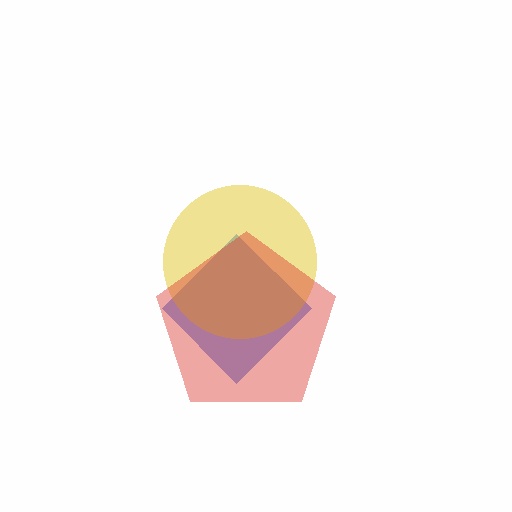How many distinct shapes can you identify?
There are 3 distinct shapes: a blue diamond, a yellow circle, a red pentagon.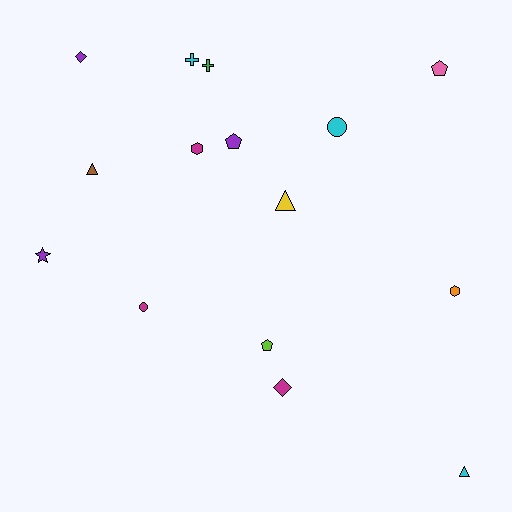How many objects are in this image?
There are 15 objects.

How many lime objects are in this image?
There is 1 lime object.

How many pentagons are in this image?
There are 3 pentagons.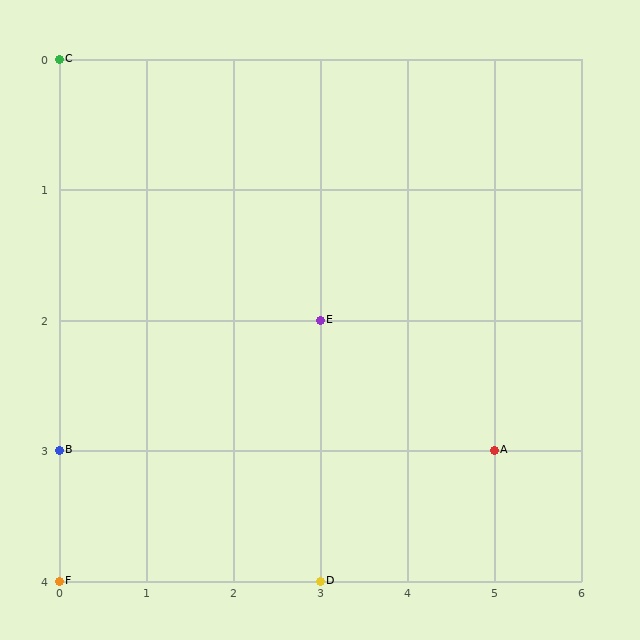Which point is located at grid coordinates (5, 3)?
Point A is at (5, 3).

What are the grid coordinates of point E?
Point E is at grid coordinates (3, 2).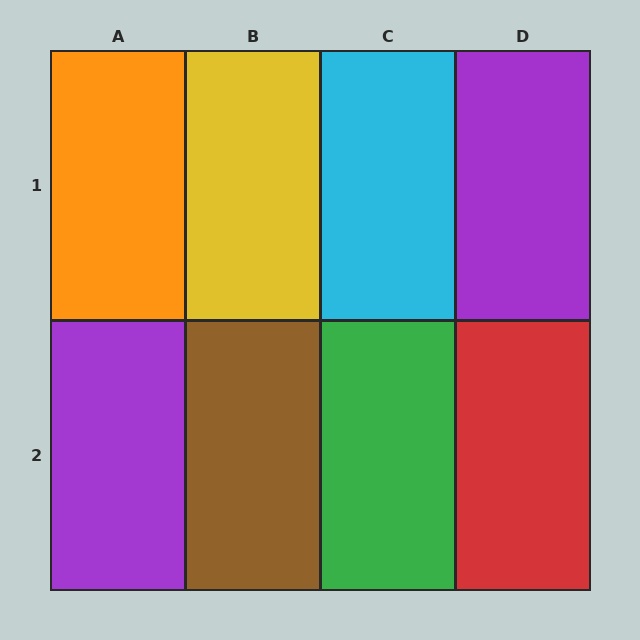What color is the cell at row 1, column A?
Orange.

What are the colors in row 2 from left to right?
Purple, brown, green, red.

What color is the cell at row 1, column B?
Yellow.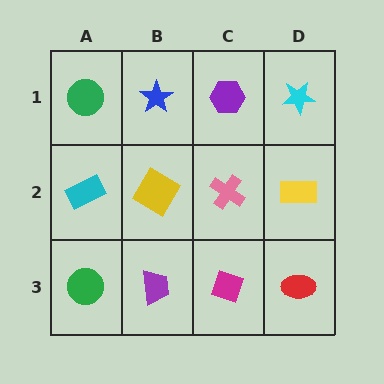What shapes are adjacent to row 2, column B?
A blue star (row 1, column B), a purple trapezoid (row 3, column B), a cyan rectangle (row 2, column A), a pink cross (row 2, column C).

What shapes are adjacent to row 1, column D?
A yellow rectangle (row 2, column D), a purple hexagon (row 1, column C).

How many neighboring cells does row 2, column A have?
3.